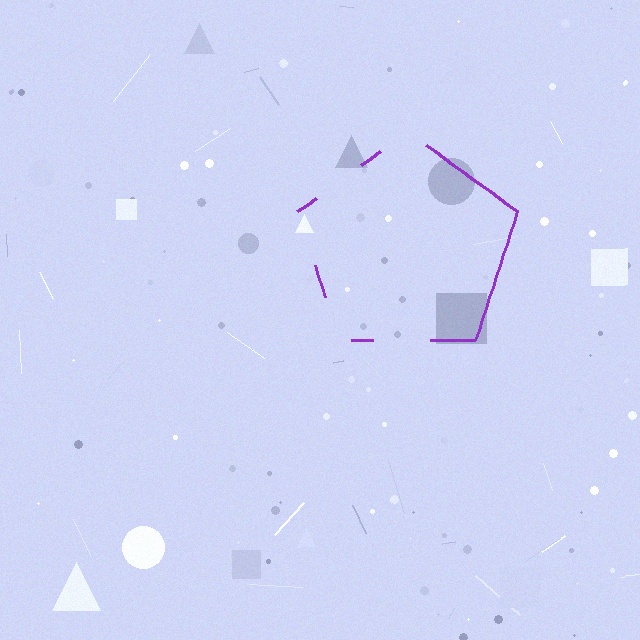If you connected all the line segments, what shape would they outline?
They would outline a pentagon.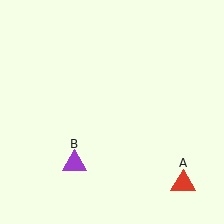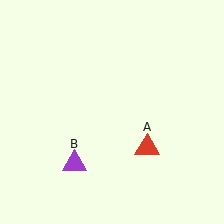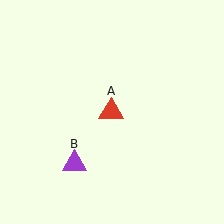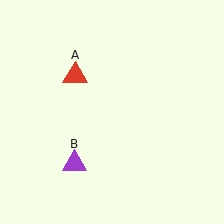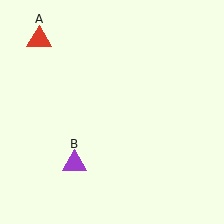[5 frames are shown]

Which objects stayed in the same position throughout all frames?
Purple triangle (object B) remained stationary.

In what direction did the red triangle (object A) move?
The red triangle (object A) moved up and to the left.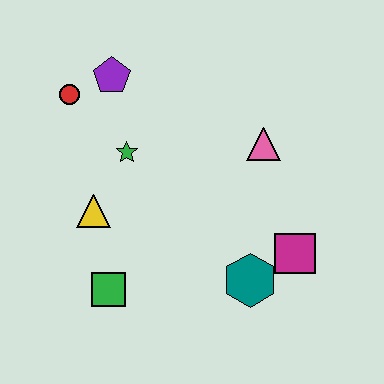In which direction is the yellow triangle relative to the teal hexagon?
The yellow triangle is to the left of the teal hexagon.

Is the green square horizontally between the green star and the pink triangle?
No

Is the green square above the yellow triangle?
No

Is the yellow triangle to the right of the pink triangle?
No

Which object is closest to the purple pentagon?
The red circle is closest to the purple pentagon.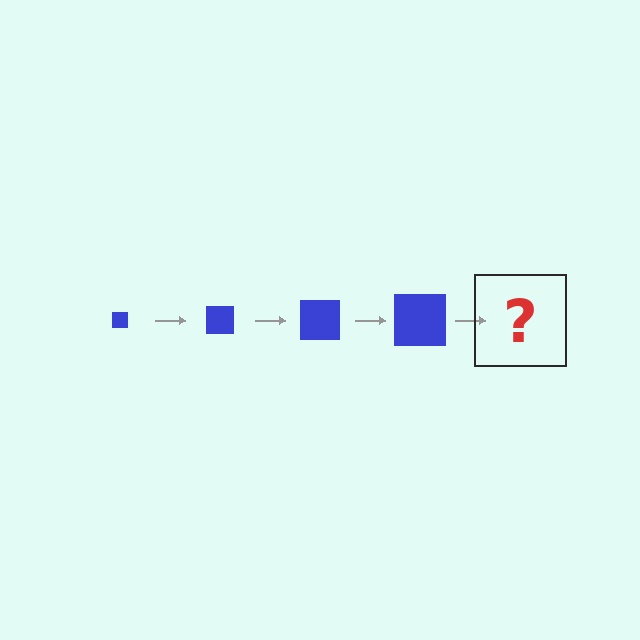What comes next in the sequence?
The next element should be a blue square, larger than the previous one.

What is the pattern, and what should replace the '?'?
The pattern is that the square gets progressively larger each step. The '?' should be a blue square, larger than the previous one.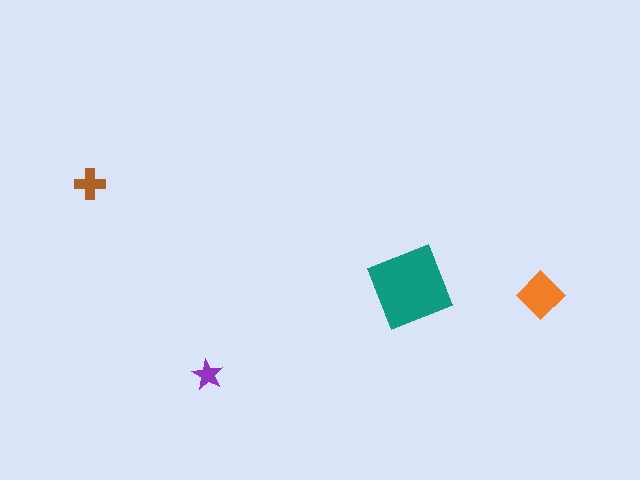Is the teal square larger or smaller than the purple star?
Larger.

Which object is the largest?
The teal square.